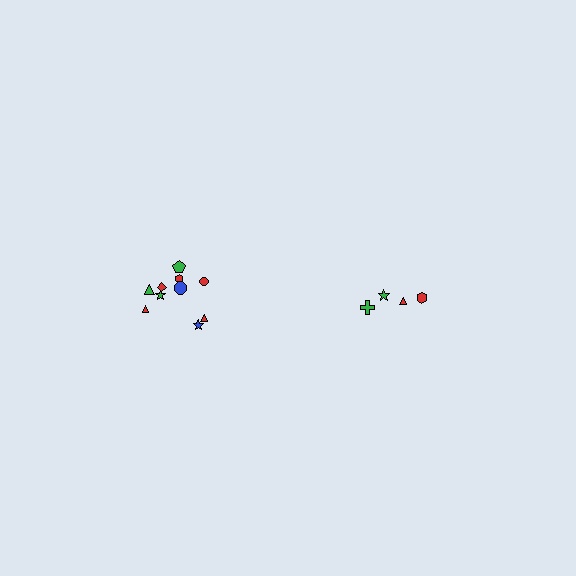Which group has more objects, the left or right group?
The left group.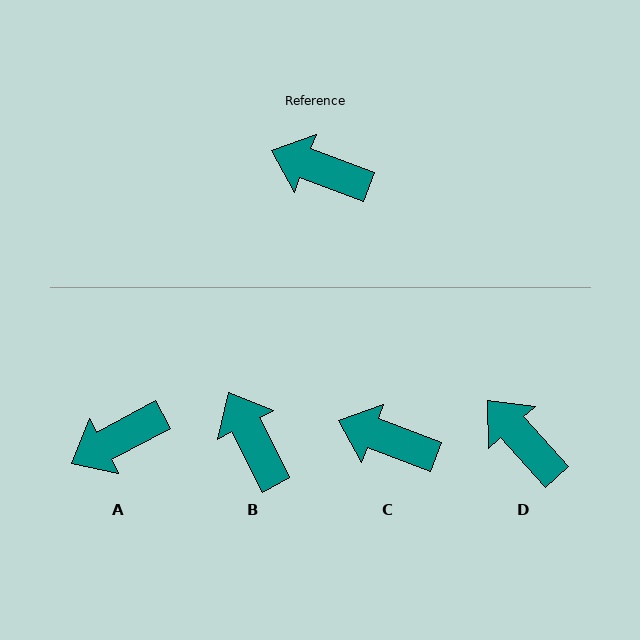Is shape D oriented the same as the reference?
No, it is off by about 27 degrees.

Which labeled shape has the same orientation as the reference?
C.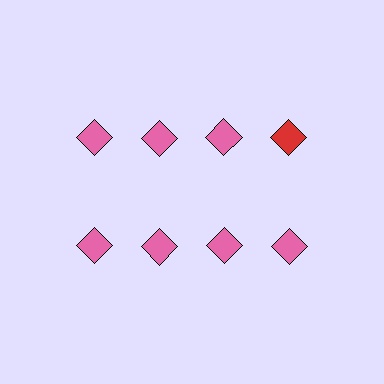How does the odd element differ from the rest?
It has a different color: red instead of pink.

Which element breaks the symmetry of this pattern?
The red diamond in the top row, second from right column breaks the symmetry. All other shapes are pink diamonds.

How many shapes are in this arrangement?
There are 8 shapes arranged in a grid pattern.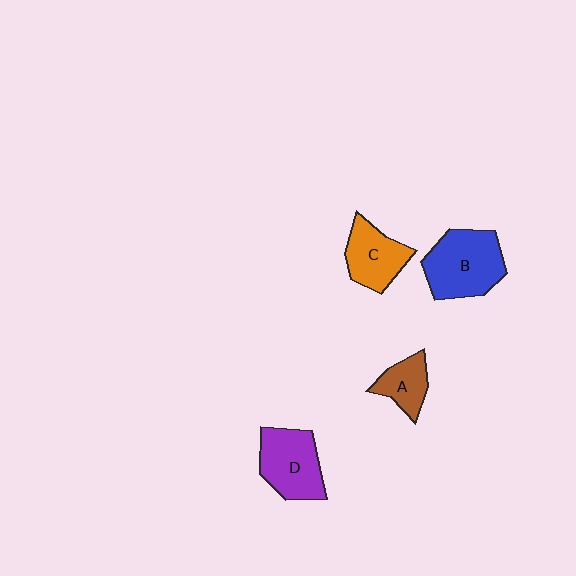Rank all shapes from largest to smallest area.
From largest to smallest: B (blue), D (purple), C (orange), A (brown).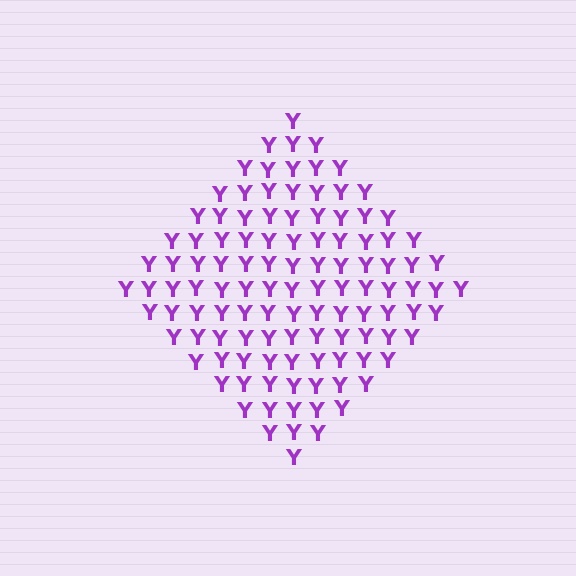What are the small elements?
The small elements are letter Y's.